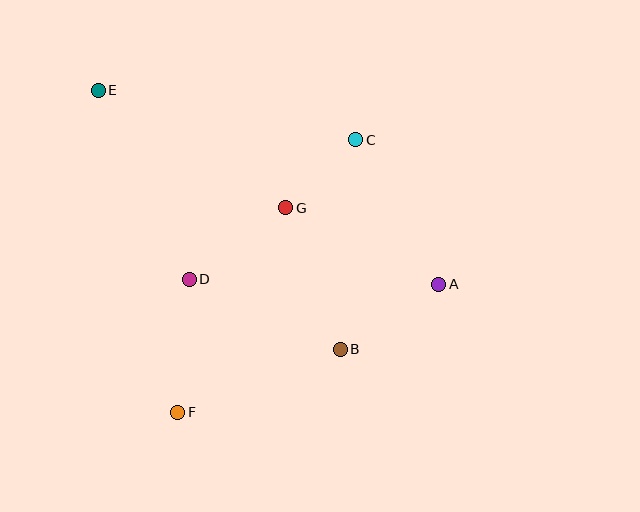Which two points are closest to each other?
Points C and G are closest to each other.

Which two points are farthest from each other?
Points A and E are farthest from each other.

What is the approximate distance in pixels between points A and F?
The distance between A and F is approximately 291 pixels.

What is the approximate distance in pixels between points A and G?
The distance between A and G is approximately 171 pixels.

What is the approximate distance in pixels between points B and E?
The distance between B and E is approximately 355 pixels.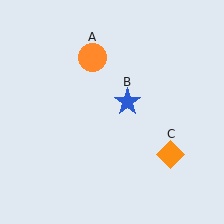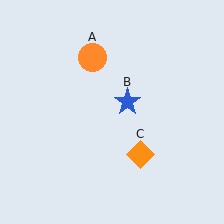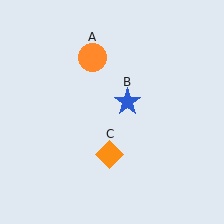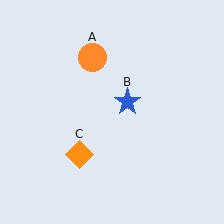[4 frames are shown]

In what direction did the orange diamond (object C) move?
The orange diamond (object C) moved left.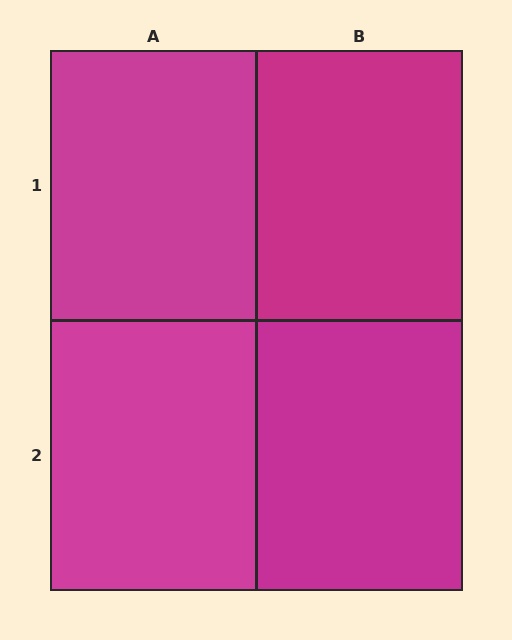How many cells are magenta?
4 cells are magenta.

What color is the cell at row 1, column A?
Magenta.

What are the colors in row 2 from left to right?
Magenta, magenta.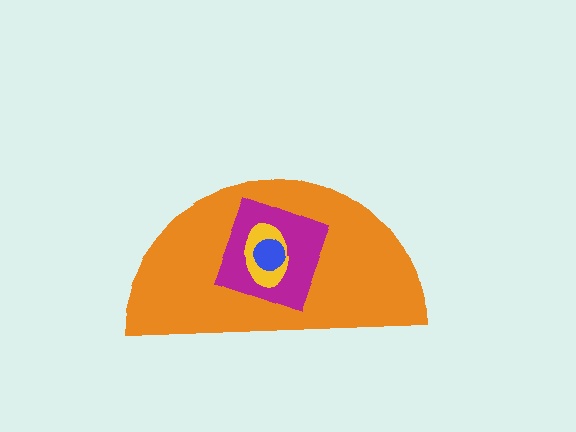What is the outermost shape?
The orange semicircle.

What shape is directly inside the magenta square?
The yellow ellipse.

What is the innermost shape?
The blue circle.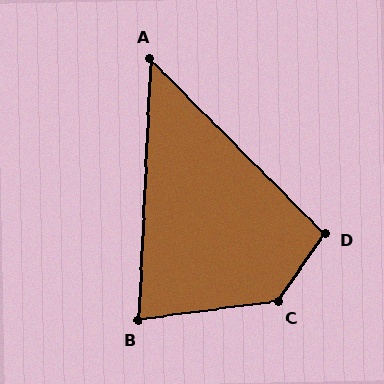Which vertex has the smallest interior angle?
A, at approximately 48 degrees.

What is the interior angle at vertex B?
Approximately 80 degrees (acute).